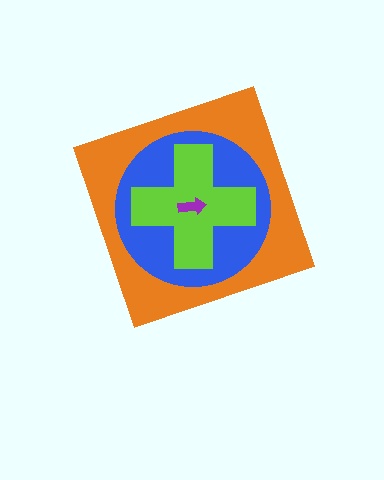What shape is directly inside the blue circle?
The lime cross.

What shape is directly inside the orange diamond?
The blue circle.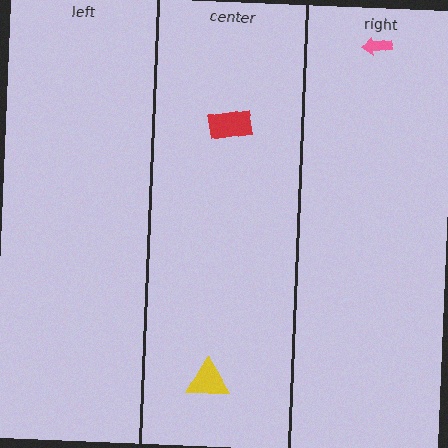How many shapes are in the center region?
2.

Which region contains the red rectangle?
The center region.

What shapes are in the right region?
The pink arrow.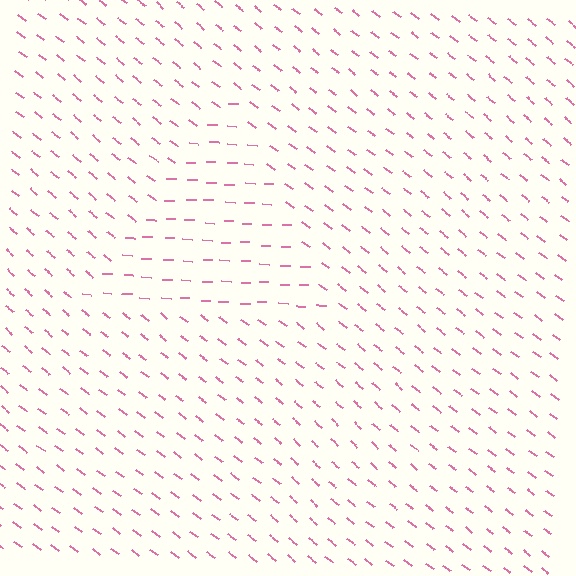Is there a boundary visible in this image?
Yes, there is a texture boundary formed by a change in line orientation.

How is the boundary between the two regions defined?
The boundary is defined purely by a change in line orientation (approximately 34 degrees difference). All lines are the same color and thickness.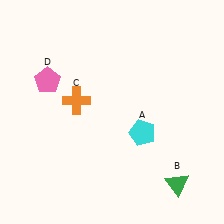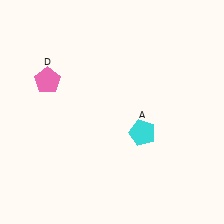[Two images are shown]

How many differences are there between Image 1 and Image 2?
There are 2 differences between the two images.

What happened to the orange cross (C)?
The orange cross (C) was removed in Image 2. It was in the top-left area of Image 1.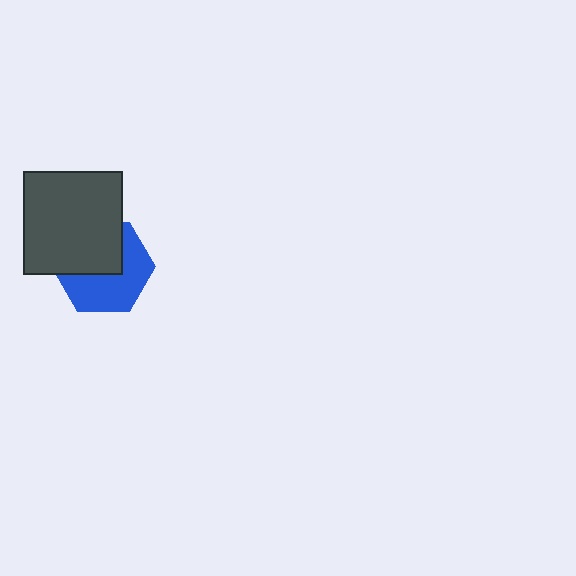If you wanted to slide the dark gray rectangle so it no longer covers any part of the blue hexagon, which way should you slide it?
Slide it up — that is the most direct way to separate the two shapes.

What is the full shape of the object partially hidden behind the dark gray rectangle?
The partially hidden object is a blue hexagon.